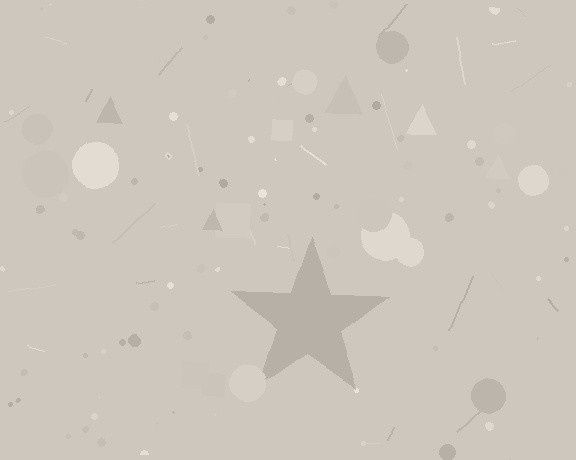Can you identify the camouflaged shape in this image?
The camouflaged shape is a star.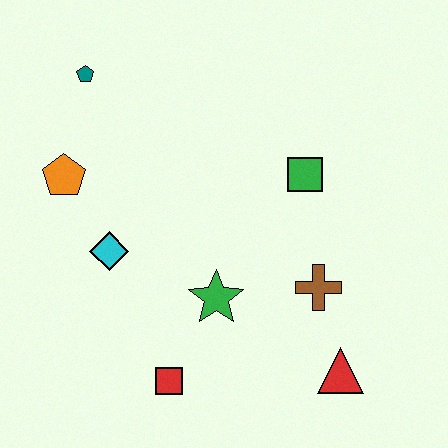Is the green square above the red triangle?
Yes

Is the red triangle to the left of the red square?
No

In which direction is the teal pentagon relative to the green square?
The teal pentagon is to the left of the green square.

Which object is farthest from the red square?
The teal pentagon is farthest from the red square.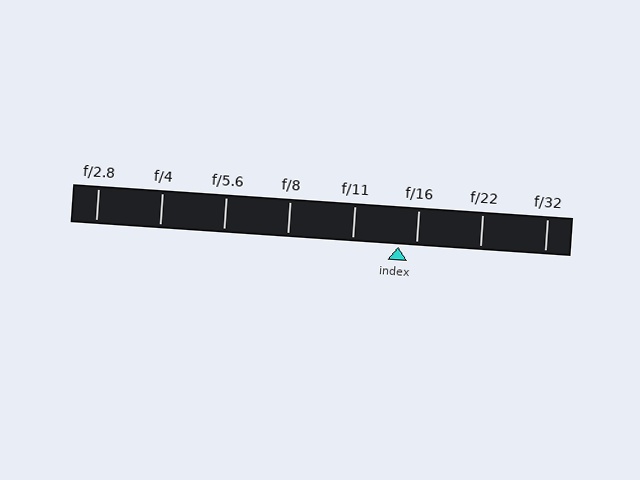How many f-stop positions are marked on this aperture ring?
There are 8 f-stop positions marked.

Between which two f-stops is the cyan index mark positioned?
The index mark is between f/11 and f/16.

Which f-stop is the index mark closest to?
The index mark is closest to f/16.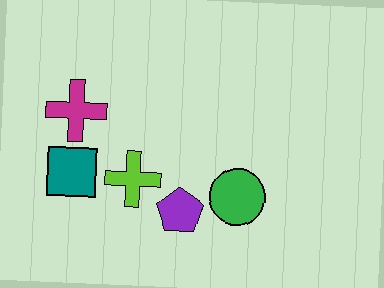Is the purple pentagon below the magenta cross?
Yes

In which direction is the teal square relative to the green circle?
The teal square is to the left of the green circle.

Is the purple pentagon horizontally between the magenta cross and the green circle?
Yes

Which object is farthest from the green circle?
The magenta cross is farthest from the green circle.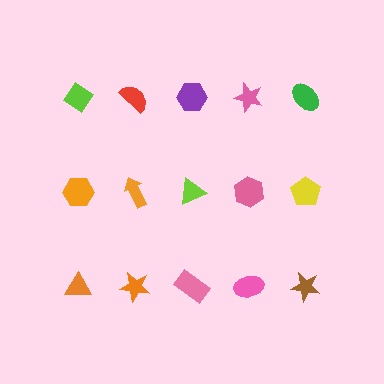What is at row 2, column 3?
A lime triangle.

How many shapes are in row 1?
5 shapes.